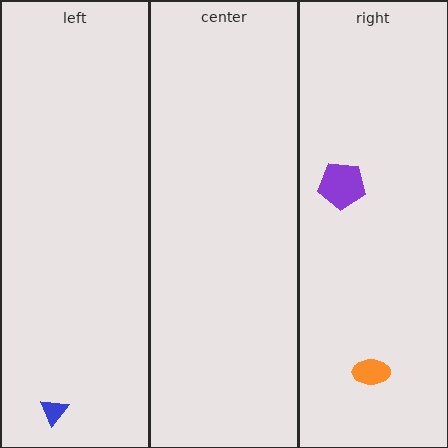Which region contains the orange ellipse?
The right region.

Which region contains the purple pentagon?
The right region.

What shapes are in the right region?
The orange ellipse, the purple pentagon.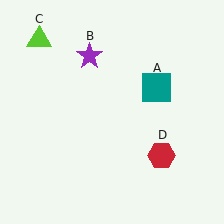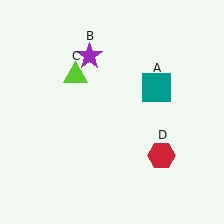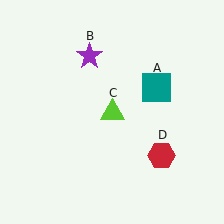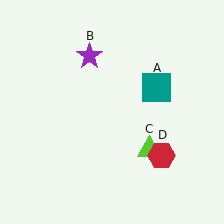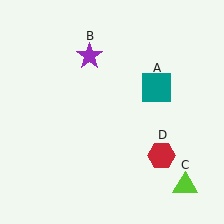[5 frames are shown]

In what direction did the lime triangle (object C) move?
The lime triangle (object C) moved down and to the right.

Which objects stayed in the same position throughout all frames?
Teal square (object A) and purple star (object B) and red hexagon (object D) remained stationary.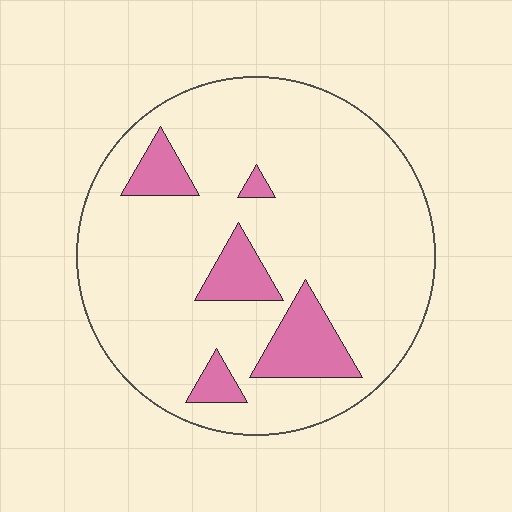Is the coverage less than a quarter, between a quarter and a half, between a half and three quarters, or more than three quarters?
Less than a quarter.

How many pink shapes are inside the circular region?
5.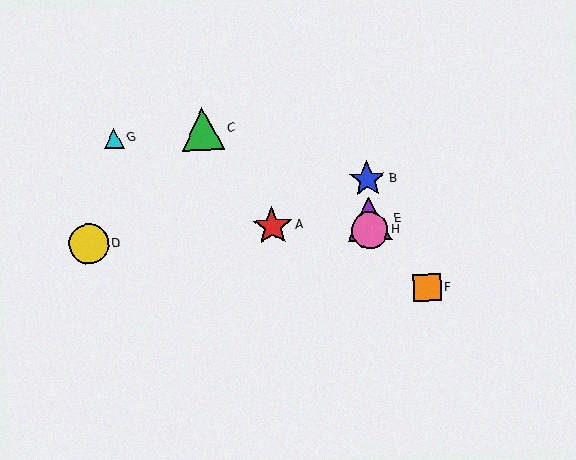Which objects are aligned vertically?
Objects B, E, H are aligned vertically.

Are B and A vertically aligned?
No, B is at x≈367 and A is at x≈272.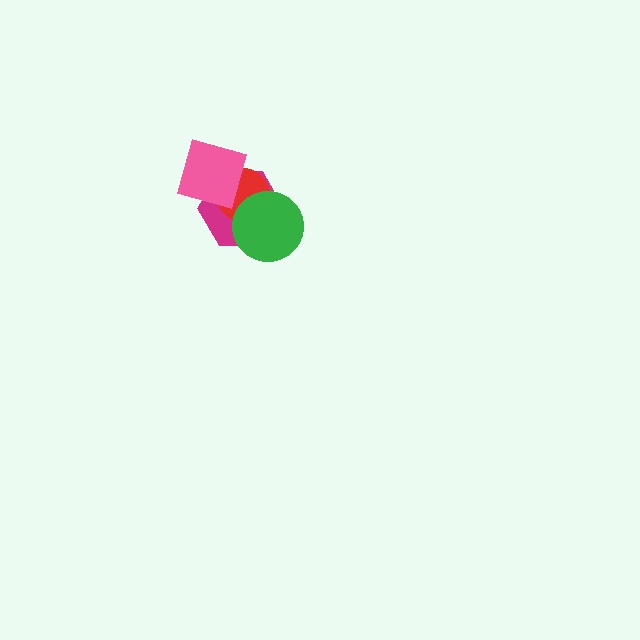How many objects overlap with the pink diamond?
2 objects overlap with the pink diamond.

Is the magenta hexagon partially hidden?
Yes, it is partially covered by another shape.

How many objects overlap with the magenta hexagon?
3 objects overlap with the magenta hexagon.